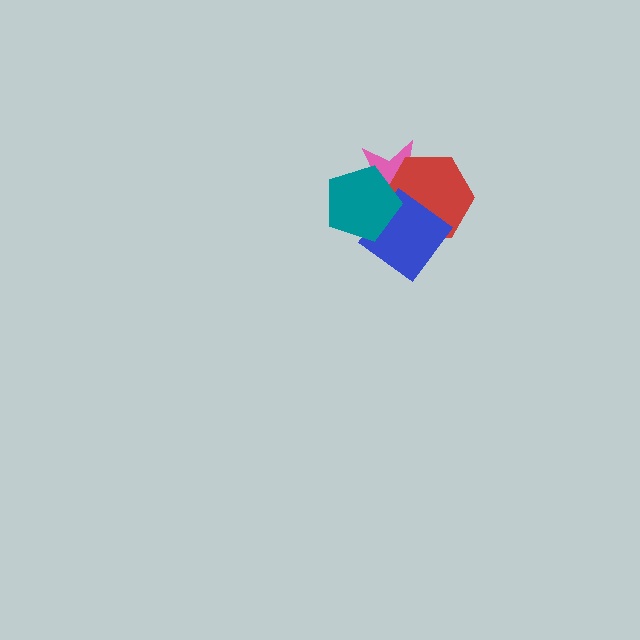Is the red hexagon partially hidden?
Yes, it is partially covered by another shape.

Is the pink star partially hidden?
Yes, it is partially covered by another shape.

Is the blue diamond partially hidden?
Yes, it is partially covered by another shape.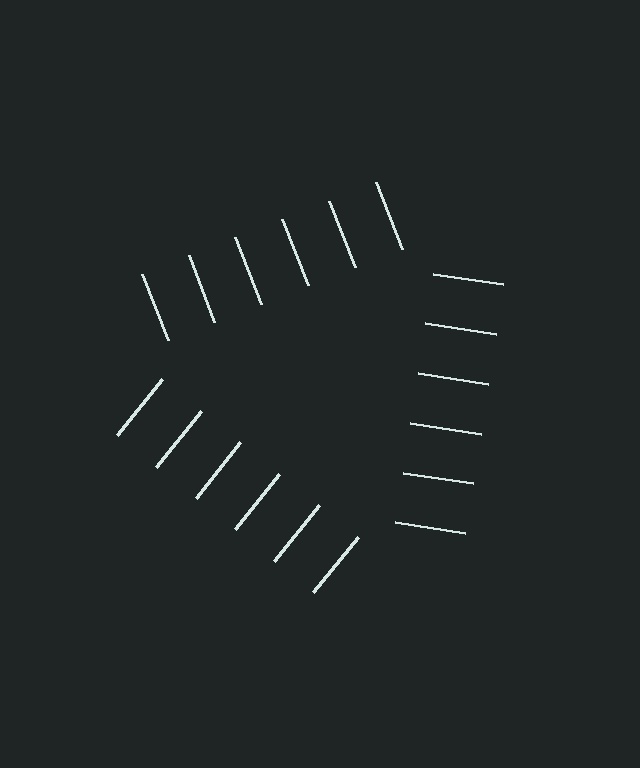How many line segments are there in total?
18 — 6 along each of the 3 edges.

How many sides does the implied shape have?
3 sides — the line-ends trace a triangle.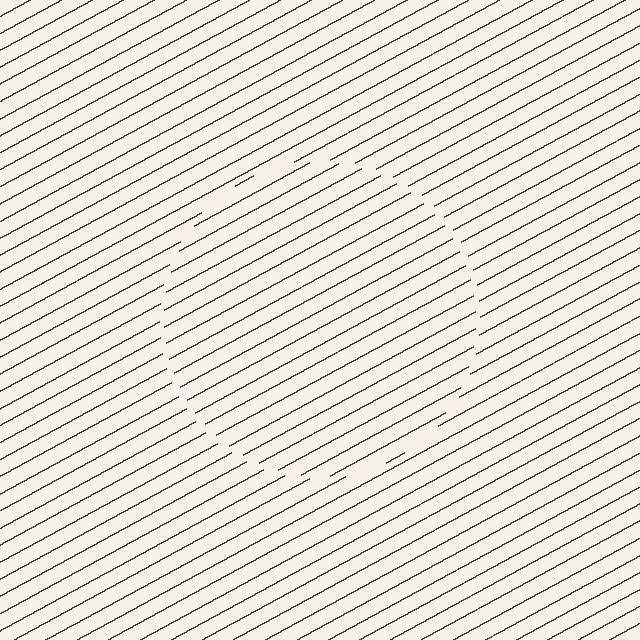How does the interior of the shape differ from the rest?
The interior of the shape contains the same grating, shifted by half a period — the contour is defined by the phase discontinuity where line-ends from the inner and outer gratings abut.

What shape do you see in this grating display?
An illusory circle. The interior of the shape contains the same grating, shifted by half a period — the contour is defined by the phase discontinuity where line-ends from the inner and outer gratings abut.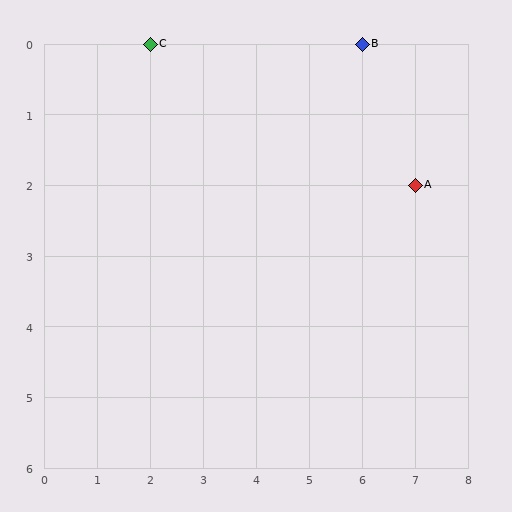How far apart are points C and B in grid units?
Points C and B are 4 columns apart.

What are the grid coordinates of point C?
Point C is at grid coordinates (2, 0).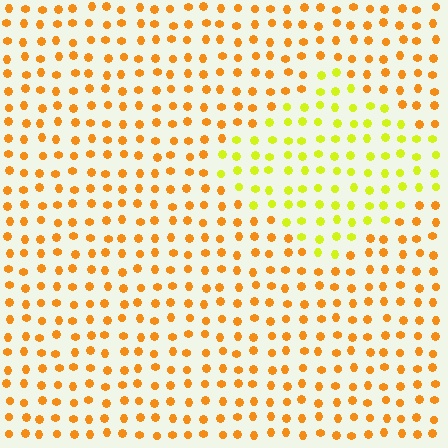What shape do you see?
I see a diamond.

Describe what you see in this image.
The image is filled with small orange elements in a uniform arrangement. A diamond-shaped region is visible where the elements are tinted to a slightly different hue, forming a subtle color boundary.